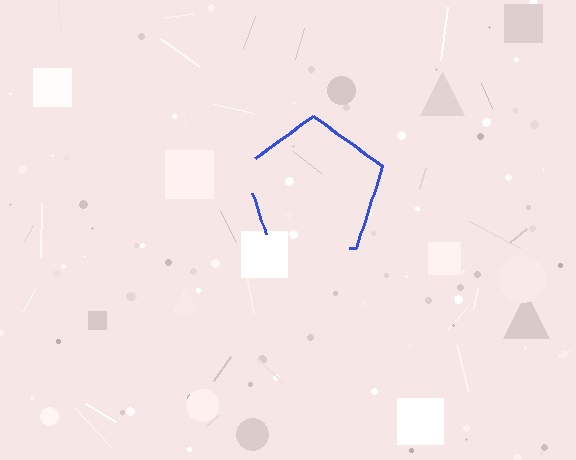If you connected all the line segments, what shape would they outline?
They would outline a pentagon.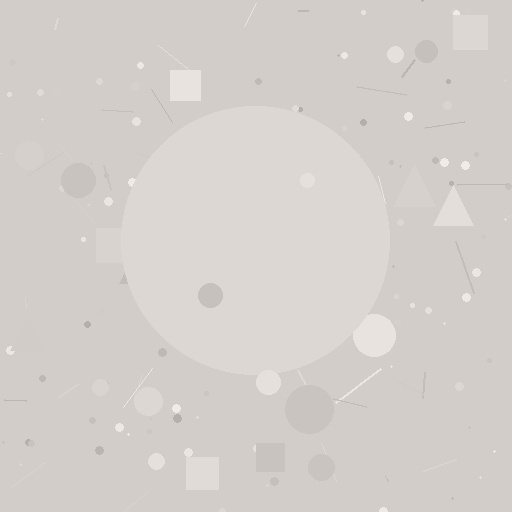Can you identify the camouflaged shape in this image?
The camouflaged shape is a circle.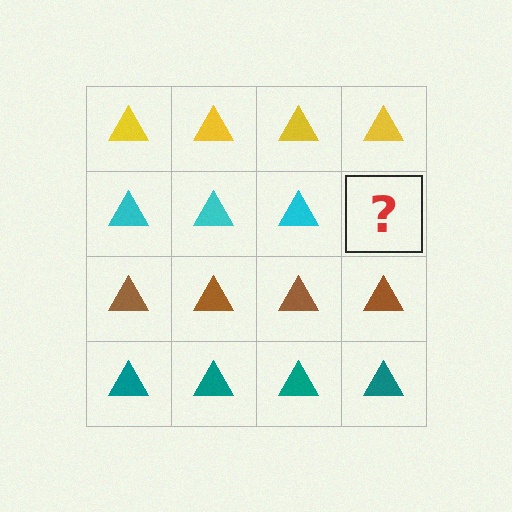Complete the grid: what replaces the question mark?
The question mark should be replaced with a cyan triangle.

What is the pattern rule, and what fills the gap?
The rule is that each row has a consistent color. The gap should be filled with a cyan triangle.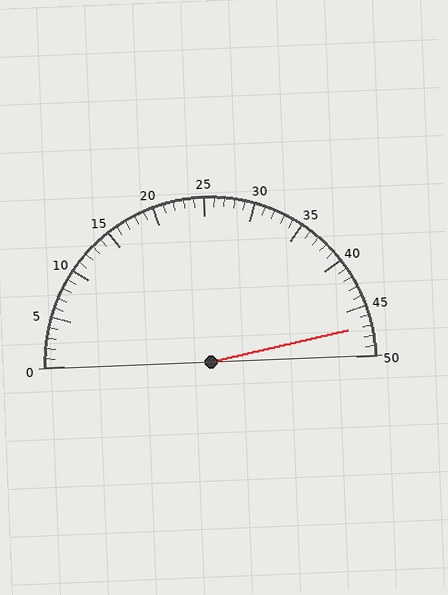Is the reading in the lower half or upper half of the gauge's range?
The reading is in the upper half of the range (0 to 50).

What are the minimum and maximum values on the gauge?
The gauge ranges from 0 to 50.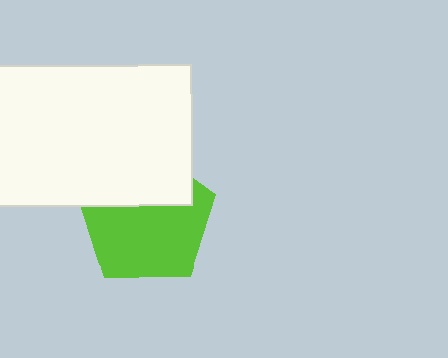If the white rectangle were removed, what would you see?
You would see the complete lime pentagon.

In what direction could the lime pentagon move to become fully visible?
The lime pentagon could move down. That would shift it out from behind the white rectangle entirely.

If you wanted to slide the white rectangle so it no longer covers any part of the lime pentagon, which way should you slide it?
Slide it up — that is the most direct way to separate the two shapes.